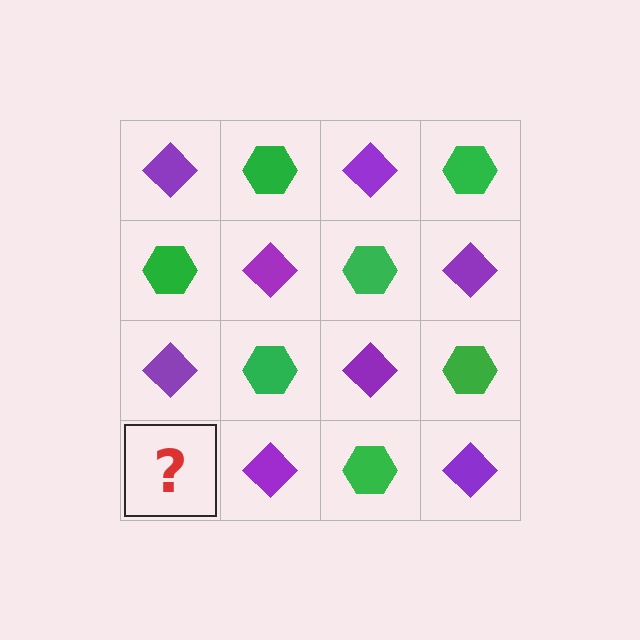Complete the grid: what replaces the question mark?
The question mark should be replaced with a green hexagon.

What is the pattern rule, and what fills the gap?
The rule is that it alternates purple diamond and green hexagon in a checkerboard pattern. The gap should be filled with a green hexagon.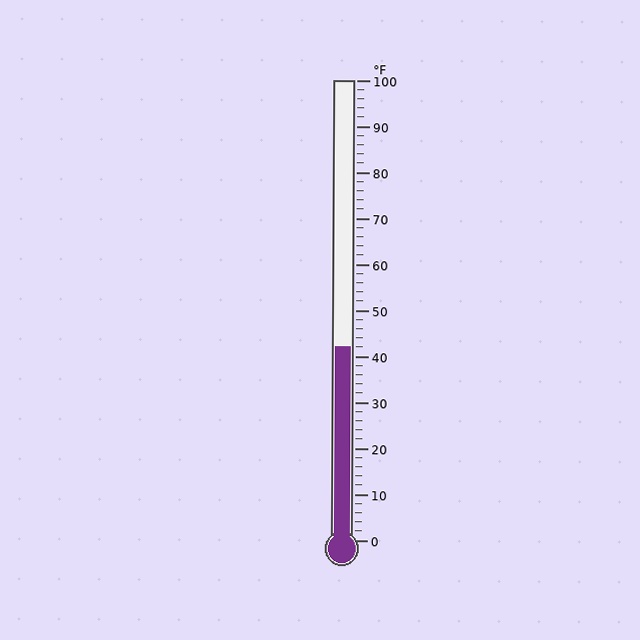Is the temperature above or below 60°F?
The temperature is below 60°F.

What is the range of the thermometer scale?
The thermometer scale ranges from 0°F to 100°F.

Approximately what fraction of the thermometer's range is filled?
The thermometer is filled to approximately 40% of its range.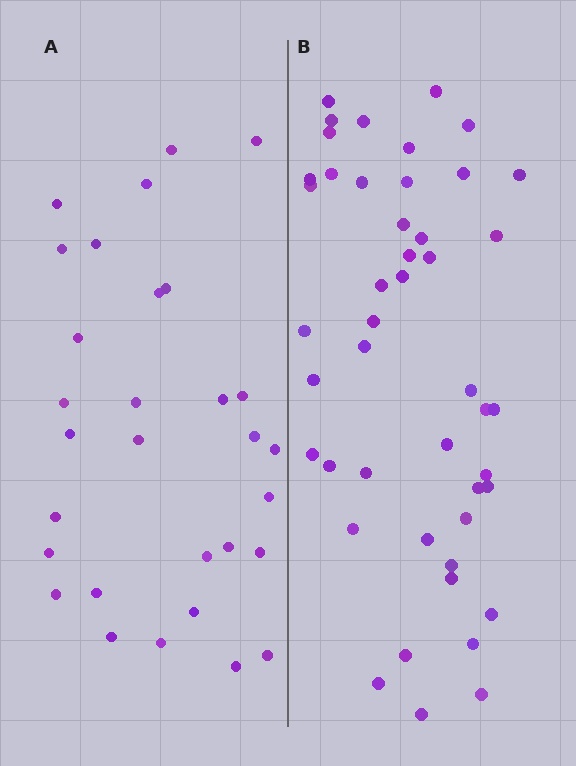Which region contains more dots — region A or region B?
Region B (the right region) has more dots.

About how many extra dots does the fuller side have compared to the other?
Region B has approximately 15 more dots than region A.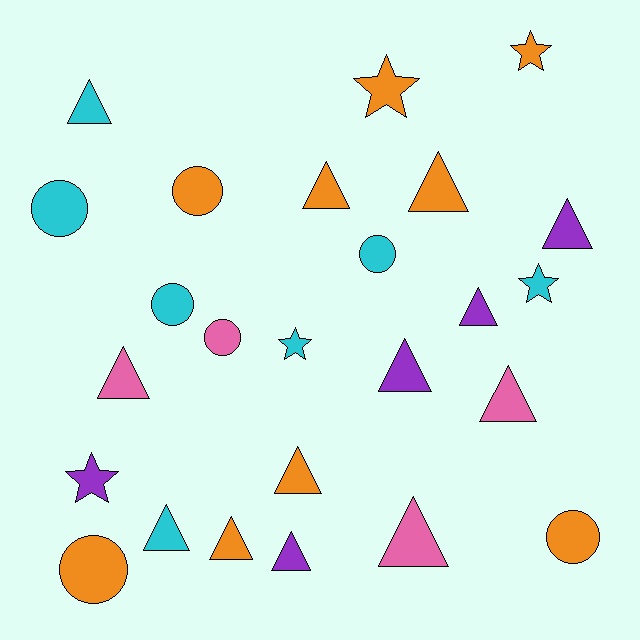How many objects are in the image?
There are 25 objects.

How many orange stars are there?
There are 2 orange stars.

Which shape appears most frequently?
Triangle, with 13 objects.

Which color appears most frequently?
Orange, with 9 objects.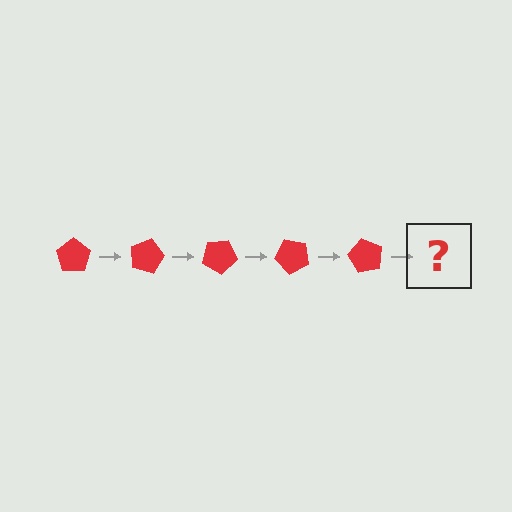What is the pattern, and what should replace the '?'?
The pattern is that the pentagon rotates 15 degrees each step. The '?' should be a red pentagon rotated 75 degrees.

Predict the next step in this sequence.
The next step is a red pentagon rotated 75 degrees.